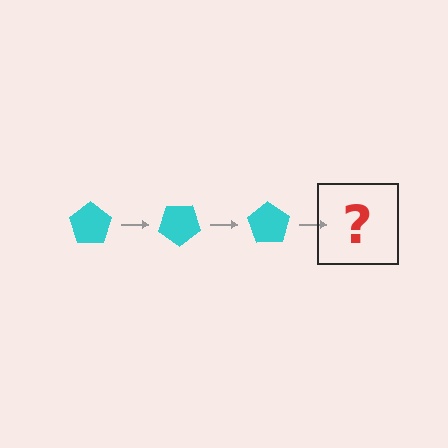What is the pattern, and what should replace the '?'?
The pattern is that the pentagon rotates 35 degrees each step. The '?' should be a cyan pentagon rotated 105 degrees.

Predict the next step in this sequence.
The next step is a cyan pentagon rotated 105 degrees.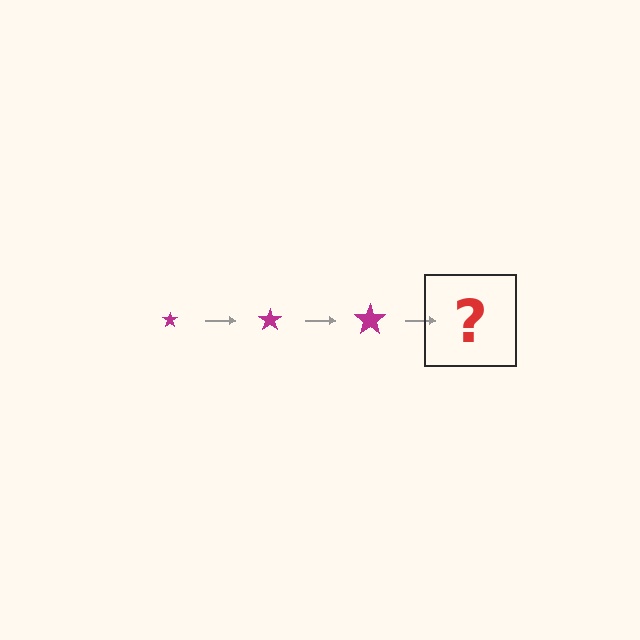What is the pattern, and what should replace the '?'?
The pattern is that the star gets progressively larger each step. The '?' should be a magenta star, larger than the previous one.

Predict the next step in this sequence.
The next step is a magenta star, larger than the previous one.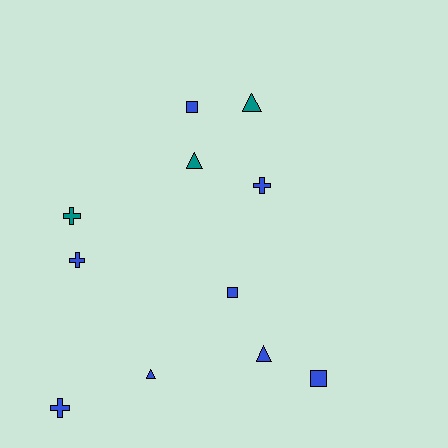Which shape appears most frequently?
Triangle, with 4 objects.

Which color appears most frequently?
Blue, with 8 objects.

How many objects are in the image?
There are 11 objects.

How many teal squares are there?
There are no teal squares.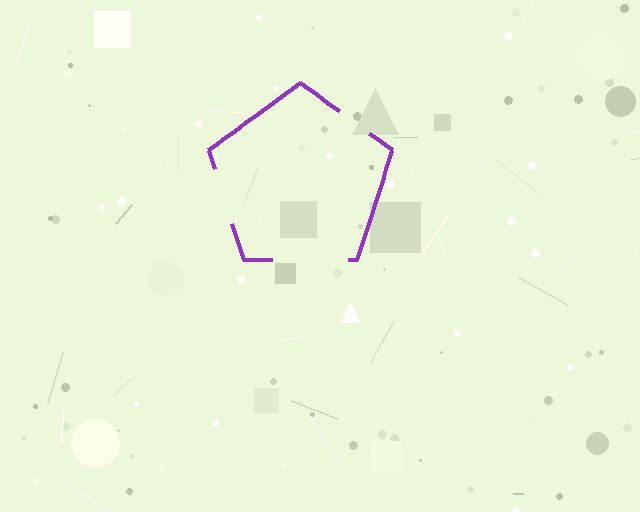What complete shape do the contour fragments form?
The contour fragments form a pentagon.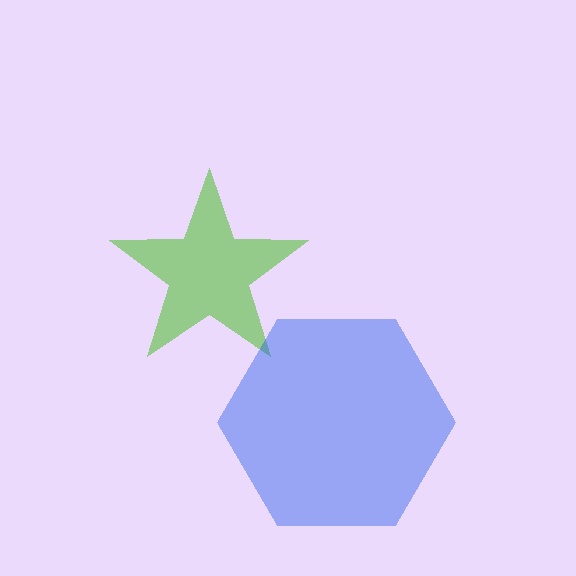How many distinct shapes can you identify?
There are 2 distinct shapes: a lime star, a blue hexagon.